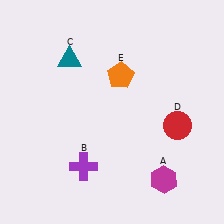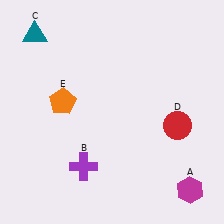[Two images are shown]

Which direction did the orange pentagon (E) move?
The orange pentagon (E) moved left.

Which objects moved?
The objects that moved are: the magenta hexagon (A), the teal triangle (C), the orange pentagon (E).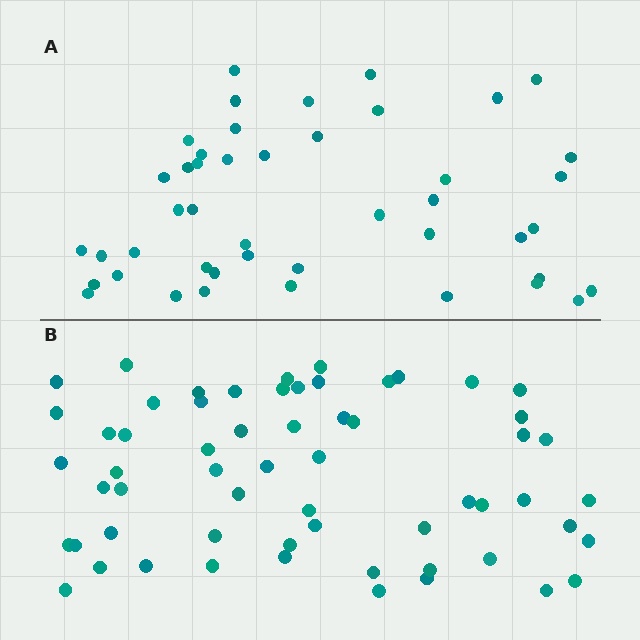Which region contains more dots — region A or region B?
Region B (the bottom region) has more dots.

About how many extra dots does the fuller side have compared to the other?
Region B has approximately 15 more dots than region A.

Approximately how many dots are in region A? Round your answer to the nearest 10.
About 40 dots. (The exact count is 45, which rounds to 40.)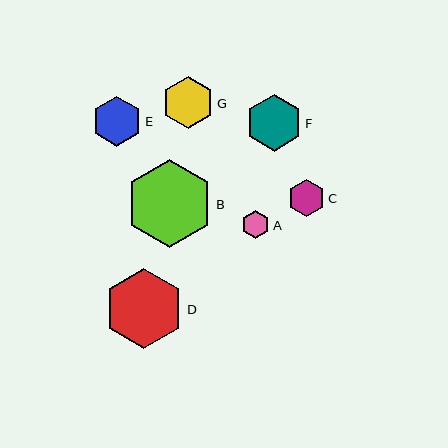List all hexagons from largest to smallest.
From largest to smallest: B, D, F, G, E, C, A.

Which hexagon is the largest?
Hexagon B is the largest with a size of approximately 87 pixels.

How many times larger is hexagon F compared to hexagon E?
Hexagon F is approximately 1.1 times the size of hexagon E.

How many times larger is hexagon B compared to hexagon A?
Hexagon B is approximately 3.1 times the size of hexagon A.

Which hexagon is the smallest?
Hexagon A is the smallest with a size of approximately 28 pixels.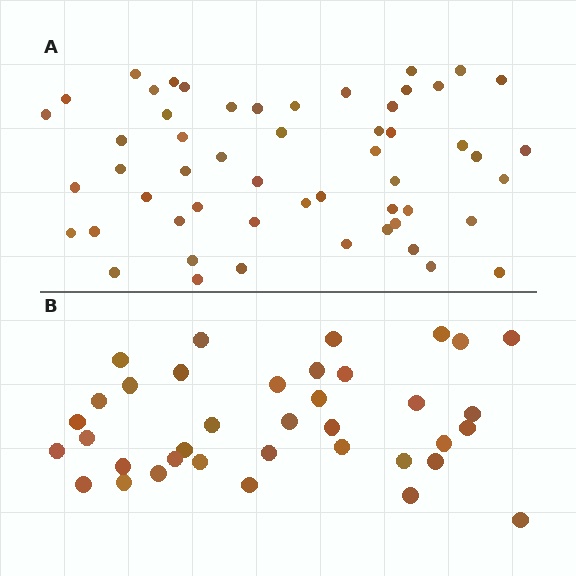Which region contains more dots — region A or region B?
Region A (the top region) has more dots.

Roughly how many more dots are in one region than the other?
Region A has approximately 15 more dots than region B.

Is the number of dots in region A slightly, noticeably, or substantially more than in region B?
Region A has substantially more. The ratio is roughly 1.5 to 1.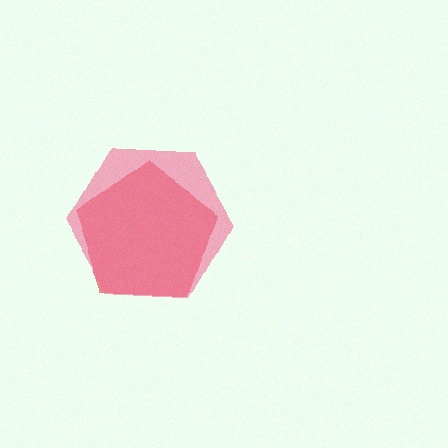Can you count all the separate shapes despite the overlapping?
Yes, there are 2 separate shapes.